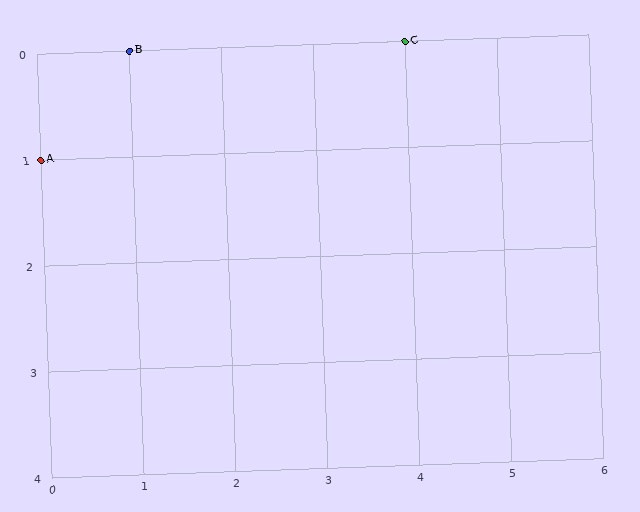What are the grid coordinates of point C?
Point C is at grid coordinates (4, 0).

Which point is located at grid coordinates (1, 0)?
Point B is at (1, 0).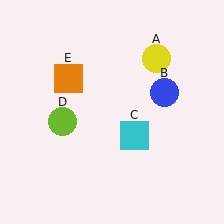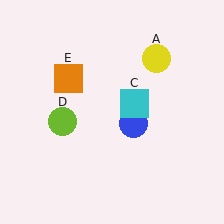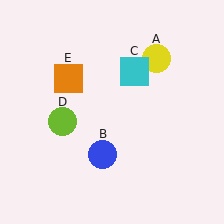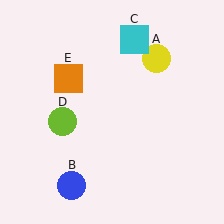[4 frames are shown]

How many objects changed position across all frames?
2 objects changed position: blue circle (object B), cyan square (object C).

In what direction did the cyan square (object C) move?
The cyan square (object C) moved up.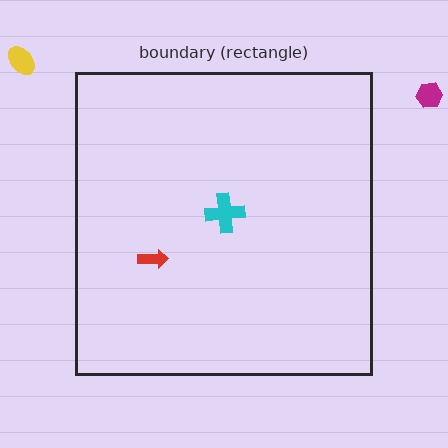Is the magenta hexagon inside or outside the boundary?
Outside.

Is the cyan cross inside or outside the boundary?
Inside.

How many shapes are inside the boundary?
2 inside, 2 outside.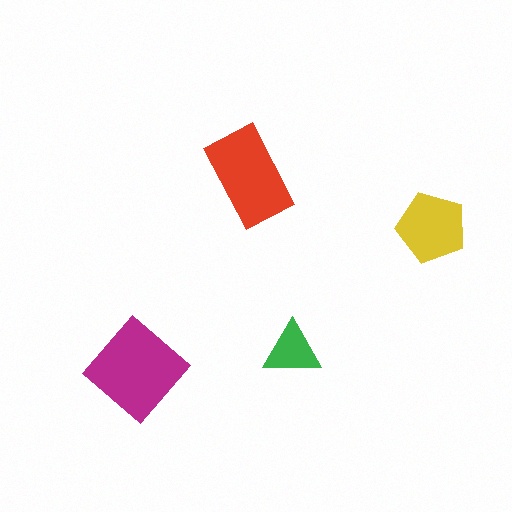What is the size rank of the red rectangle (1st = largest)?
2nd.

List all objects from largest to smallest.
The magenta diamond, the red rectangle, the yellow pentagon, the green triangle.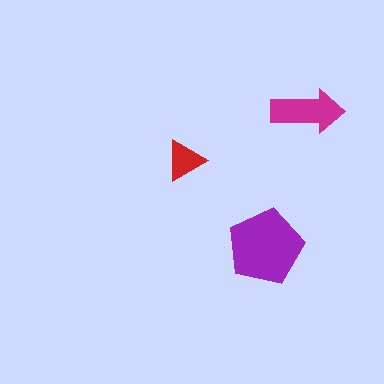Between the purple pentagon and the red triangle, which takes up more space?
The purple pentagon.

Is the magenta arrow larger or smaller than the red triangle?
Larger.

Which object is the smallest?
The red triangle.